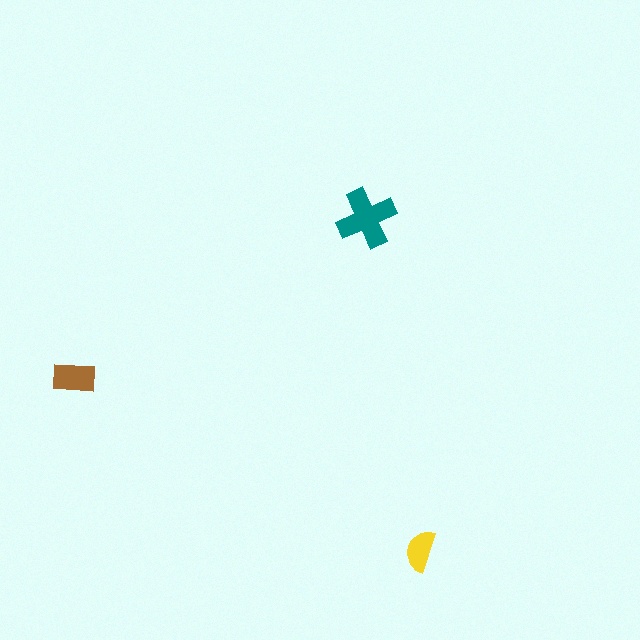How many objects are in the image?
There are 3 objects in the image.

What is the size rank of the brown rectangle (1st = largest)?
2nd.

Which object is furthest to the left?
The brown rectangle is leftmost.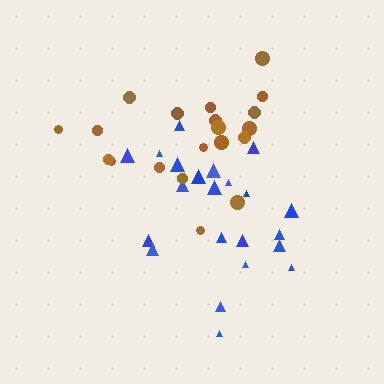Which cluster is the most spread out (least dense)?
Brown.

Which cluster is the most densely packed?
Blue.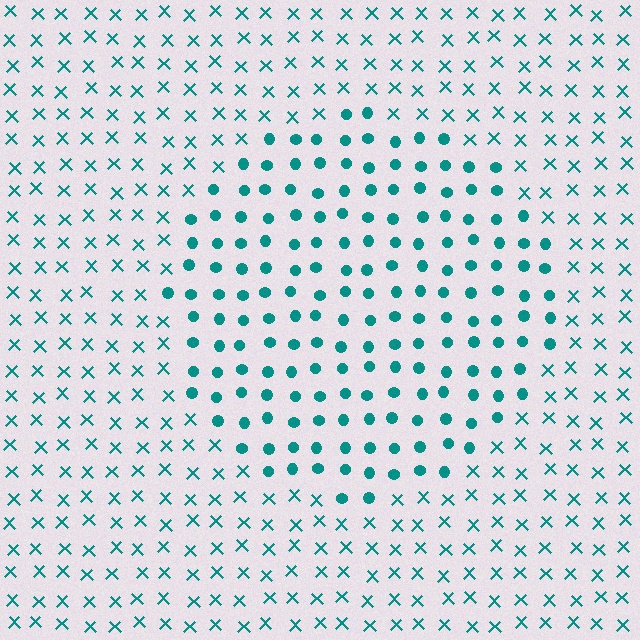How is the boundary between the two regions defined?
The boundary is defined by a change in element shape: circles inside vs. X marks outside. All elements share the same color and spacing.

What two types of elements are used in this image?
The image uses circles inside the circle region and X marks outside it.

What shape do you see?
I see a circle.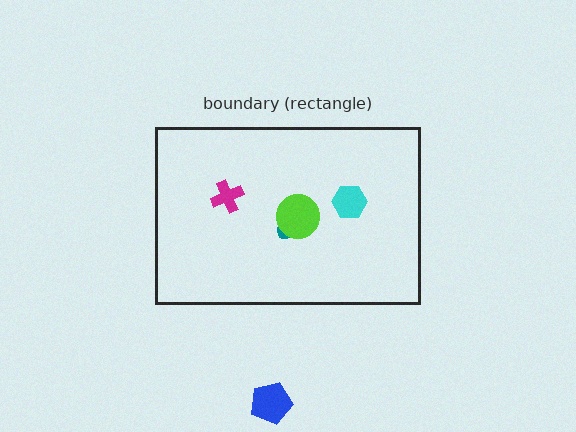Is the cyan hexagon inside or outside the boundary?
Inside.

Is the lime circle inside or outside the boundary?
Inside.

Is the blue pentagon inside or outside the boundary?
Outside.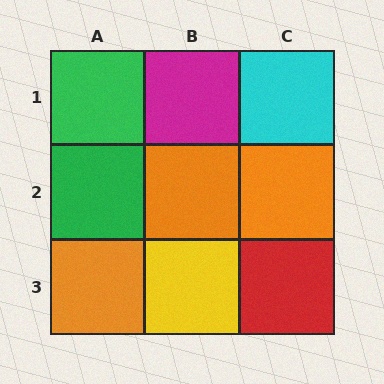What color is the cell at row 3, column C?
Red.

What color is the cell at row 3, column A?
Orange.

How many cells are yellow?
1 cell is yellow.